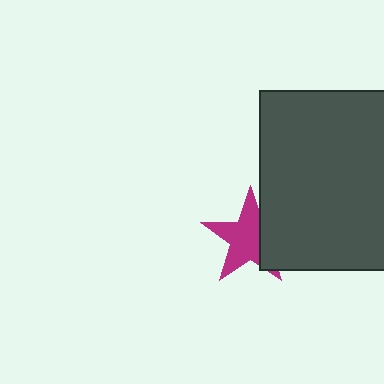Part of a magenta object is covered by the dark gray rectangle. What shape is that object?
It is a star.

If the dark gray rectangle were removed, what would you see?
You would see the complete magenta star.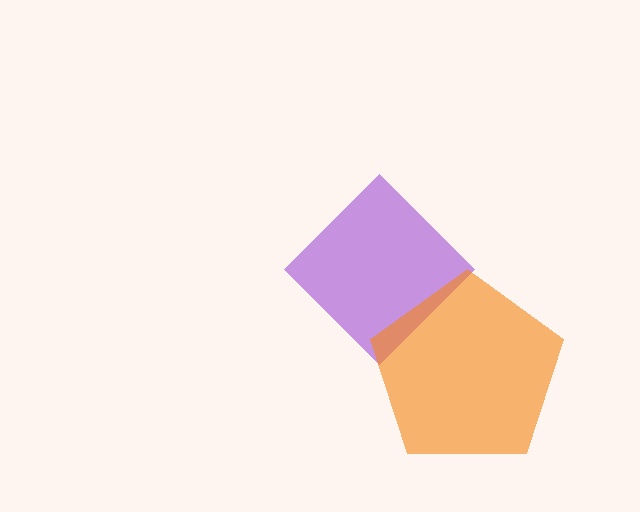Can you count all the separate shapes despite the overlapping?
Yes, there are 2 separate shapes.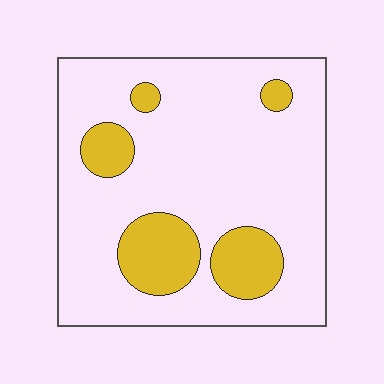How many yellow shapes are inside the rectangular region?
5.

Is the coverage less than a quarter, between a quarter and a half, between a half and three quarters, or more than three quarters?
Less than a quarter.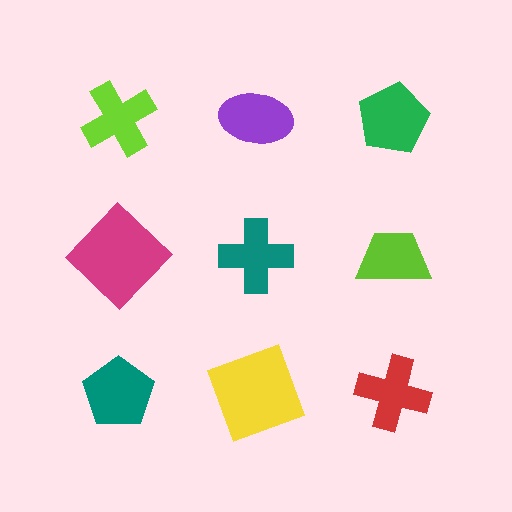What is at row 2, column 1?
A magenta diamond.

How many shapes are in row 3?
3 shapes.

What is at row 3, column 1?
A teal pentagon.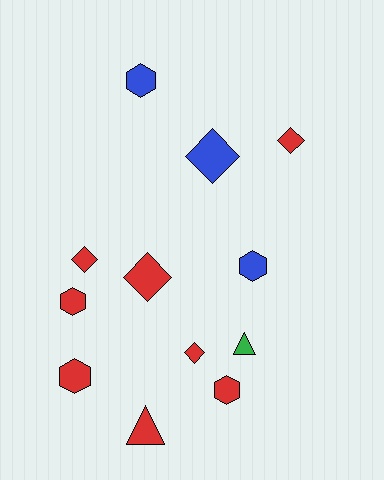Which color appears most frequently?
Red, with 8 objects.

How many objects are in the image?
There are 12 objects.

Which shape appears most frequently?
Diamond, with 5 objects.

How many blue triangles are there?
There are no blue triangles.